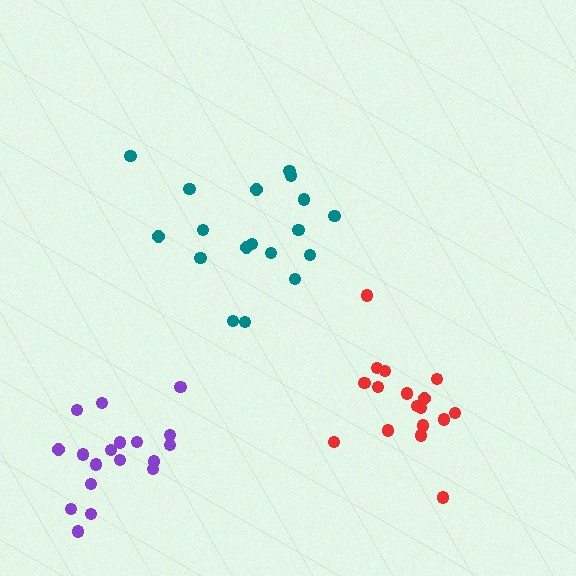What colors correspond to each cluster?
The clusters are colored: teal, red, purple.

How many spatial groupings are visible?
There are 3 spatial groupings.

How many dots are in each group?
Group 1: 18 dots, Group 2: 17 dots, Group 3: 18 dots (53 total).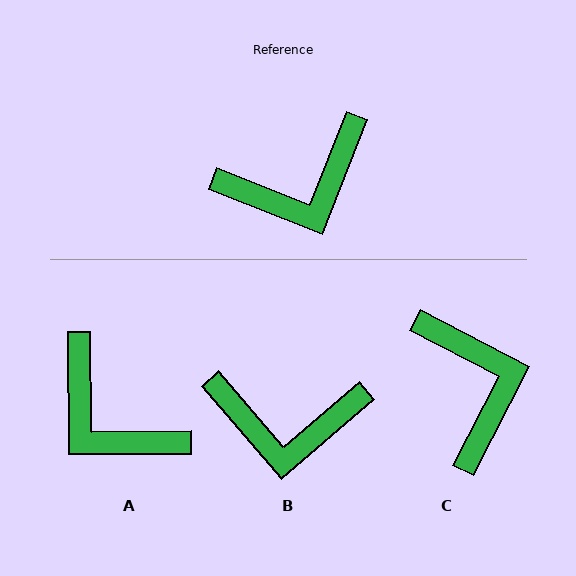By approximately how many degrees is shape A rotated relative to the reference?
Approximately 68 degrees clockwise.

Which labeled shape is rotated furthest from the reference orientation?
C, about 84 degrees away.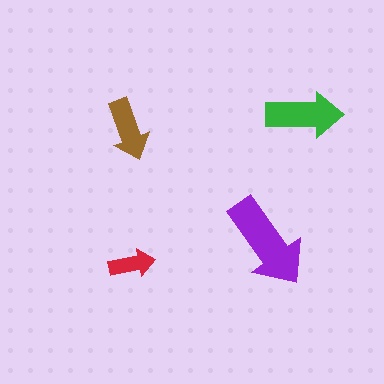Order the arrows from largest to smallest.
the purple one, the green one, the brown one, the red one.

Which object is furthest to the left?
The brown arrow is leftmost.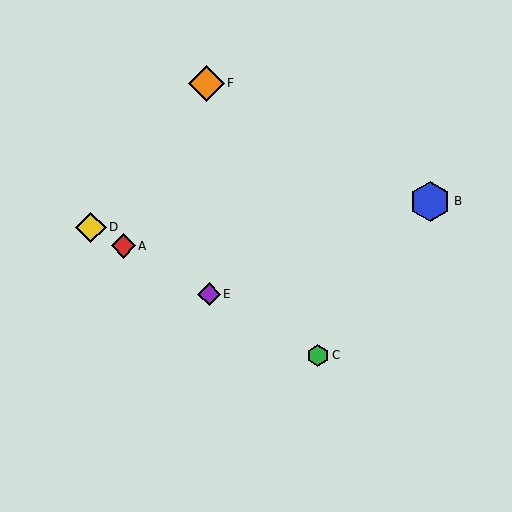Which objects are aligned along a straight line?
Objects A, C, D, E are aligned along a straight line.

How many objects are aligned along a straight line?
4 objects (A, C, D, E) are aligned along a straight line.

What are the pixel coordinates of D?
Object D is at (91, 228).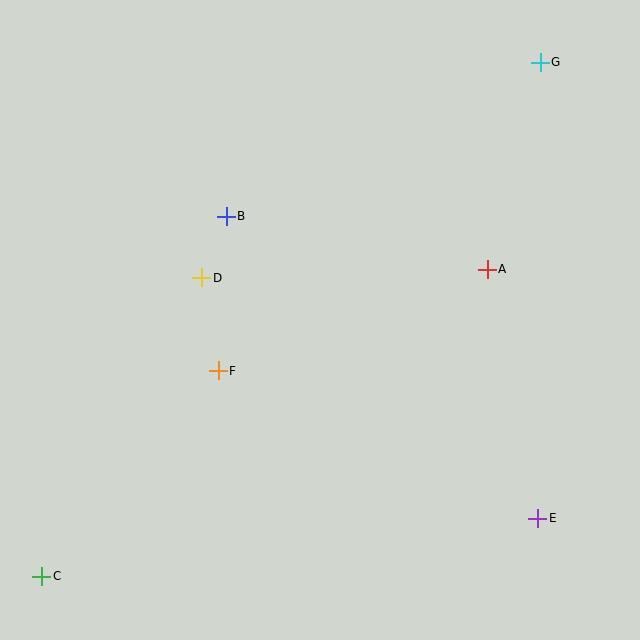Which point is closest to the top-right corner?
Point G is closest to the top-right corner.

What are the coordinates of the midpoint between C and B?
The midpoint between C and B is at (134, 396).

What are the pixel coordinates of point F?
Point F is at (218, 371).